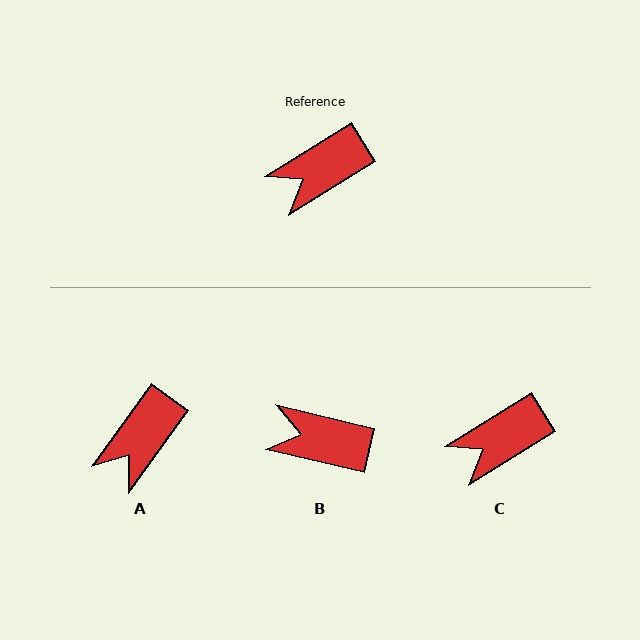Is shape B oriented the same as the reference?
No, it is off by about 45 degrees.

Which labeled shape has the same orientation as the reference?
C.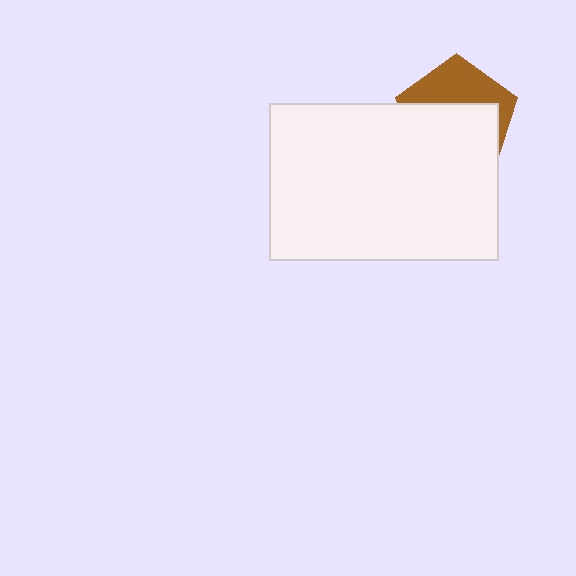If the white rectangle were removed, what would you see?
You would see the complete brown pentagon.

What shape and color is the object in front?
The object in front is a white rectangle.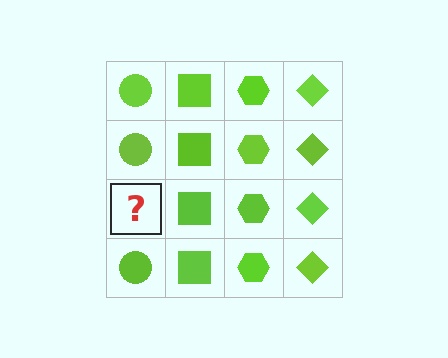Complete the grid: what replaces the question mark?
The question mark should be replaced with a lime circle.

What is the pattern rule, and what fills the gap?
The rule is that each column has a consistent shape. The gap should be filled with a lime circle.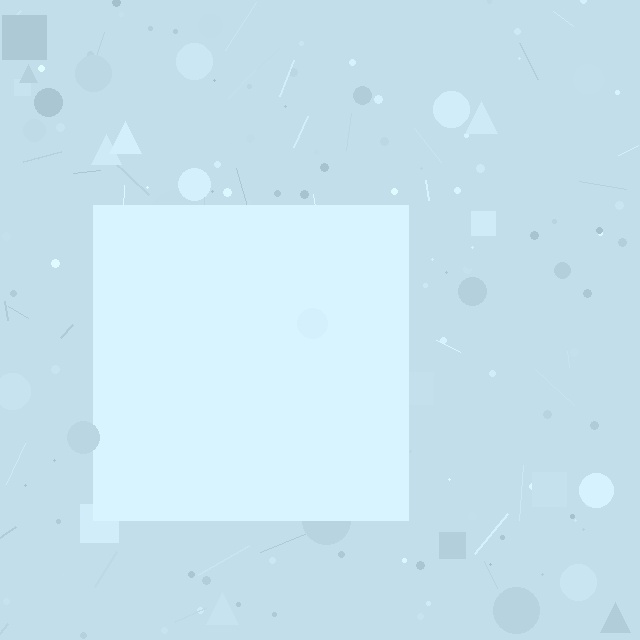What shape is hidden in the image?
A square is hidden in the image.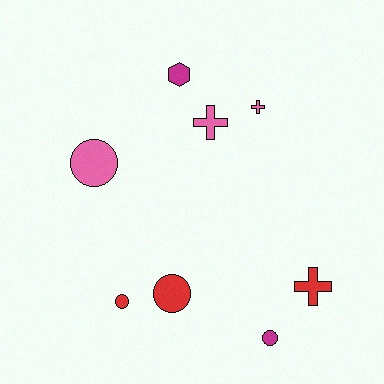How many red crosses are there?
There is 1 red cross.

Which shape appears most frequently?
Circle, with 4 objects.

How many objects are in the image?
There are 8 objects.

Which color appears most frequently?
Pink, with 3 objects.